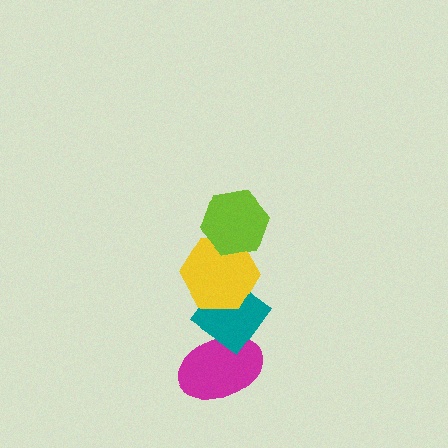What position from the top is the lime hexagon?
The lime hexagon is 1st from the top.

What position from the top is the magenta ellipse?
The magenta ellipse is 4th from the top.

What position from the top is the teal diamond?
The teal diamond is 3rd from the top.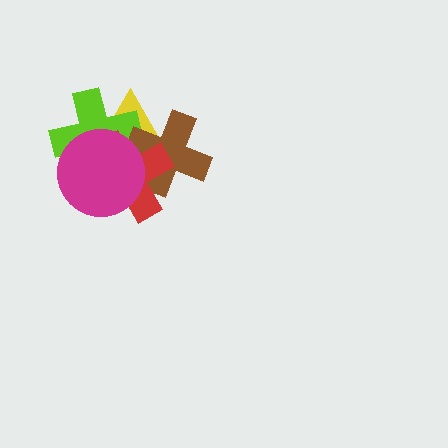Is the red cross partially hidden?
Yes, it is partially covered by another shape.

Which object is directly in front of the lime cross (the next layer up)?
The brown cross is directly in front of the lime cross.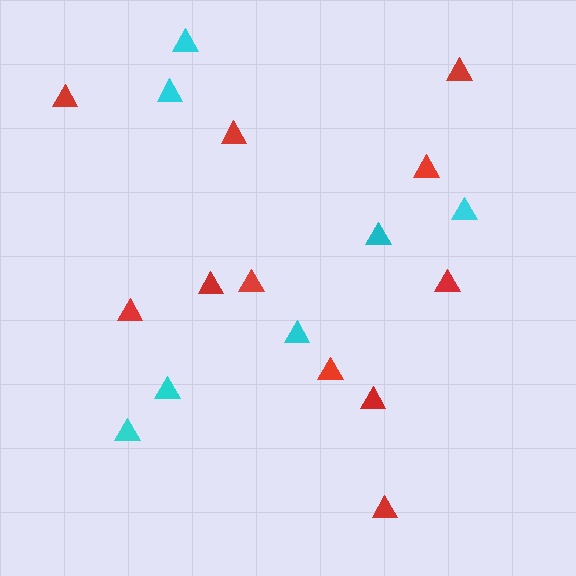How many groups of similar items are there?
There are 2 groups: one group of red triangles (11) and one group of cyan triangles (7).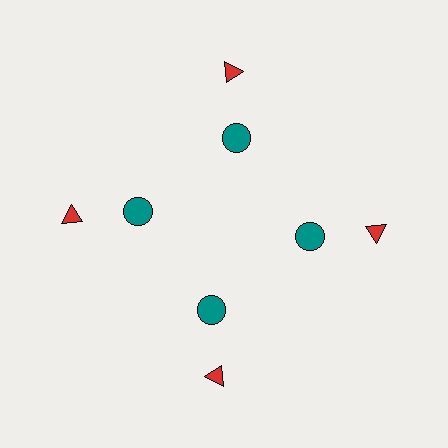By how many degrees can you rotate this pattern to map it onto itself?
The pattern maps onto itself every 90 degrees of rotation.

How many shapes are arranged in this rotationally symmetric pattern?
There are 8 shapes, arranged in 4 groups of 2.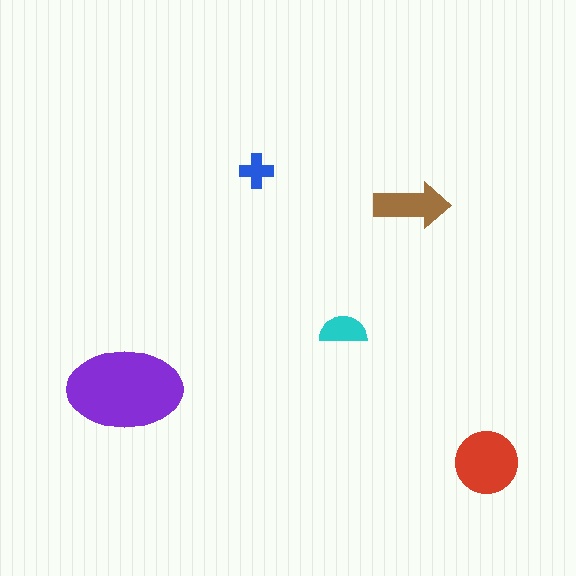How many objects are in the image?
There are 5 objects in the image.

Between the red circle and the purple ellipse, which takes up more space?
The purple ellipse.